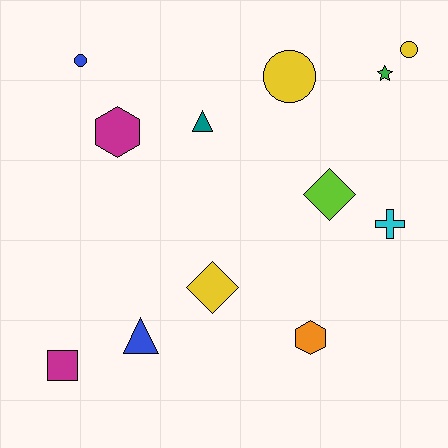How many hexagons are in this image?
There are 2 hexagons.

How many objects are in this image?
There are 12 objects.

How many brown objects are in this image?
There are no brown objects.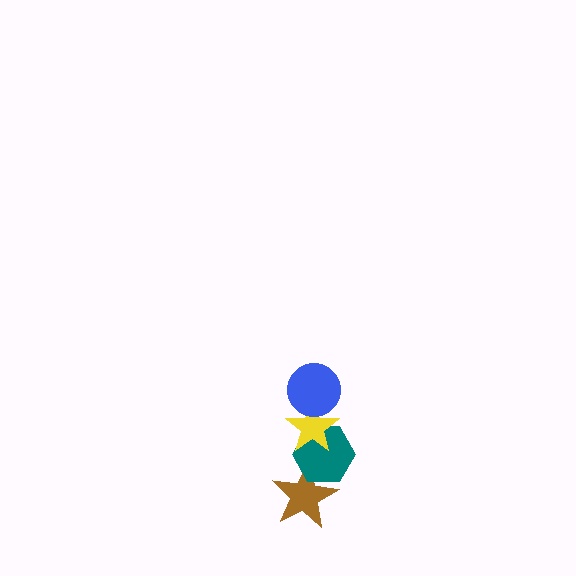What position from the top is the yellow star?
The yellow star is 2nd from the top.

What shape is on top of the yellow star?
The blue circle is on top of the yellow star.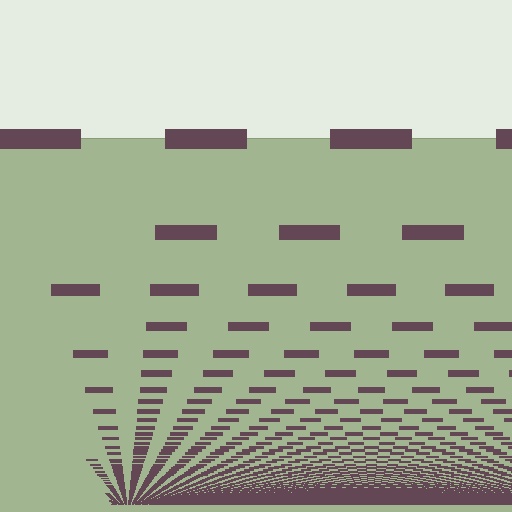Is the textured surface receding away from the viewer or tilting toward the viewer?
The surface appears to tilt toward the viewer. Texture elements get larger and sparser toward the top.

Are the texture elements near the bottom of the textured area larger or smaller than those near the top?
Smaller. The gradient is inverted — elements near the bottom are smaller and denser.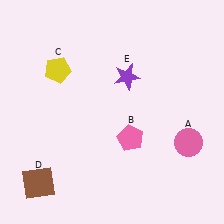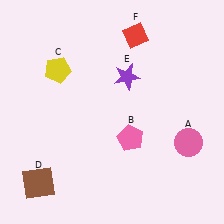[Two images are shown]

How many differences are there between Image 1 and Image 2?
There is 1 difference between the two images.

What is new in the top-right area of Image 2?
A red diamond (F) was added in the top-right area of Image 2.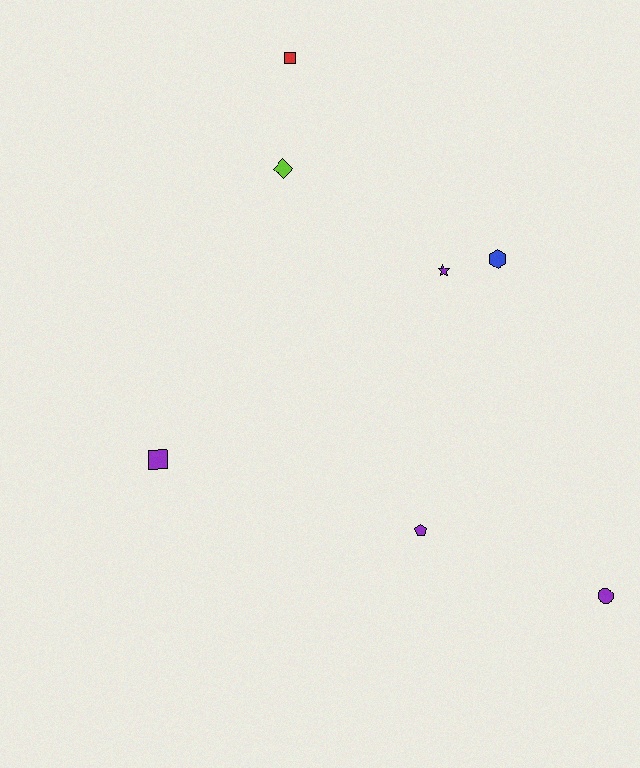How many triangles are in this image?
There are no triangles.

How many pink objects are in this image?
There are no pink objects.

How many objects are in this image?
There are 7 objects.